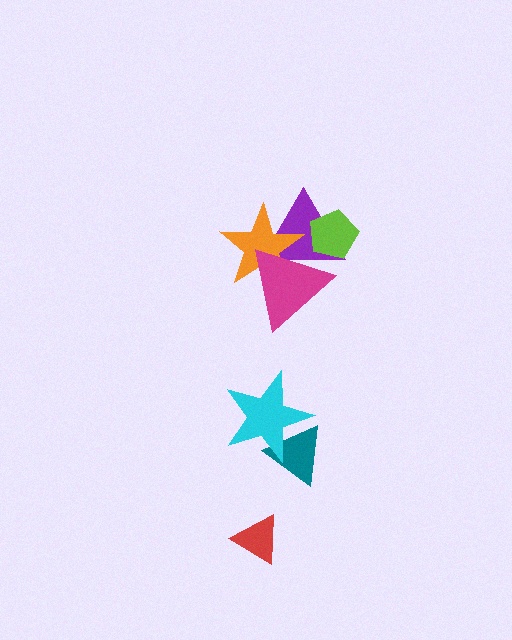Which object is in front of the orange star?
The magenta triangle is in front of the orange star.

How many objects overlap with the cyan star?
1 object overlaps with the cyan star.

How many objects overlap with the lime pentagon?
1 object overlaps with the lime pentagon.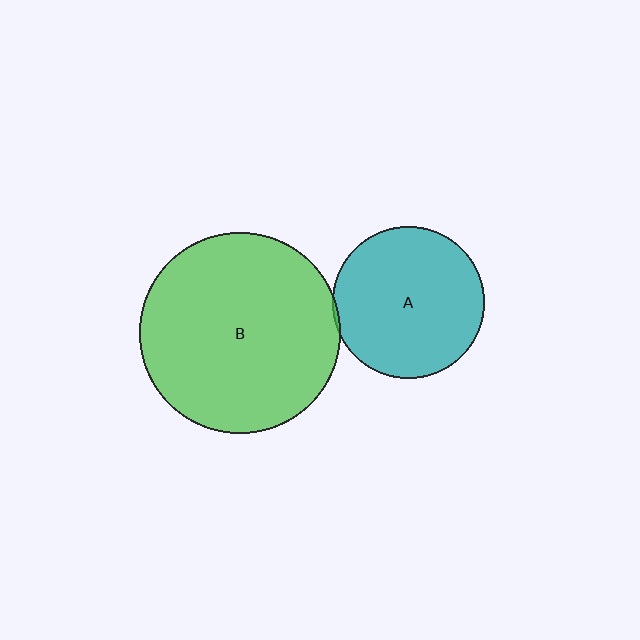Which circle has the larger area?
Circle B (green).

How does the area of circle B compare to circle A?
Approximately 1.8 times.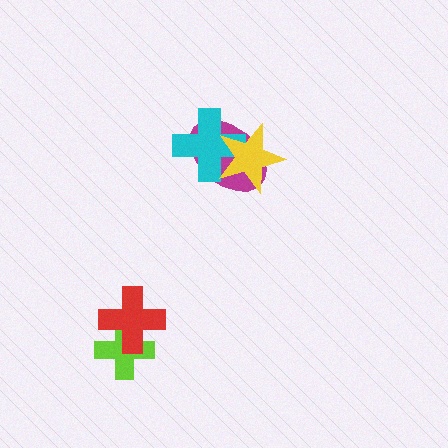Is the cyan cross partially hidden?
Yes, it is partially covered by another shape.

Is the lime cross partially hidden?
Yes, it is partially covered by another shape.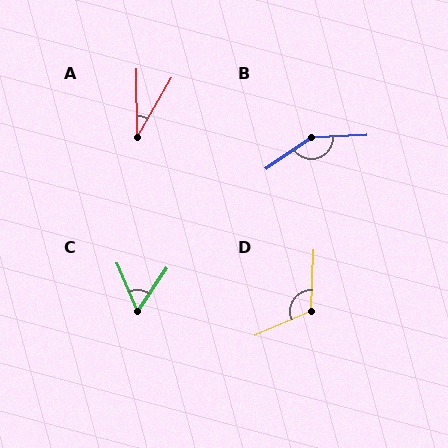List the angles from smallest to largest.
A (30°), C (57°), D (116°), B (148°).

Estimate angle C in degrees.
Approximately 57 degrees.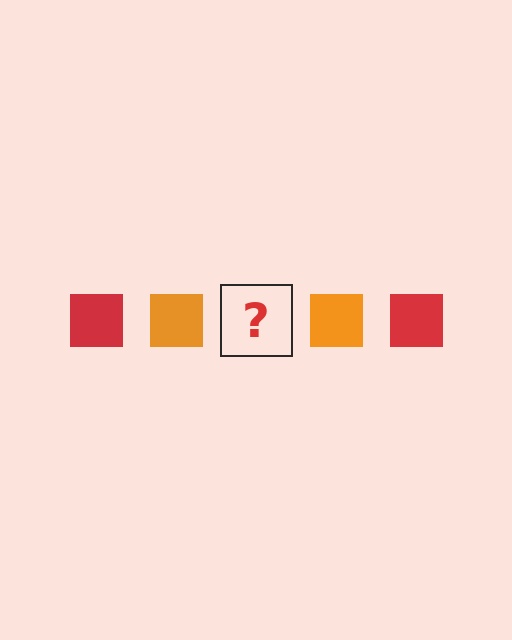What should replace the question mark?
The question mark should be replaced with a red square.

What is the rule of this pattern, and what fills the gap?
The rule is that the pattern cycles through red, orange squares. The gap should be filled with a red square.